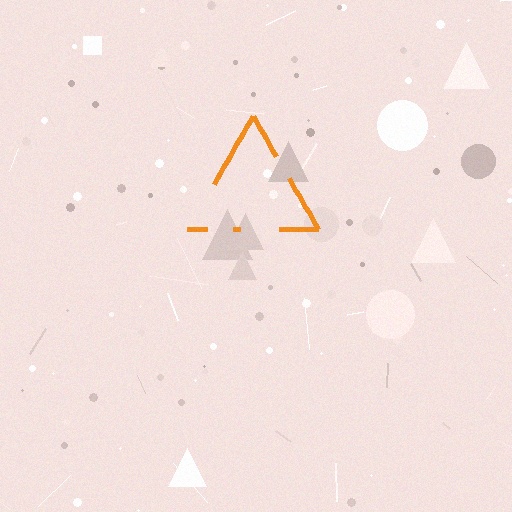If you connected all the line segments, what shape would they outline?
They would outline a triangle.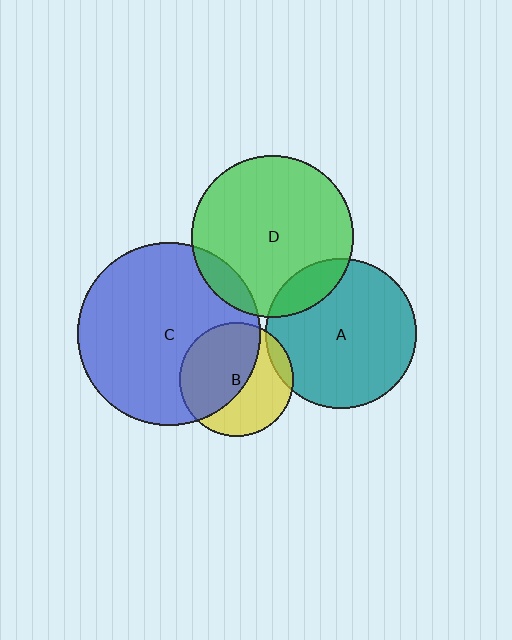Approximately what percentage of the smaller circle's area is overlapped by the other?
Approximately 15%.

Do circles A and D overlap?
Yes.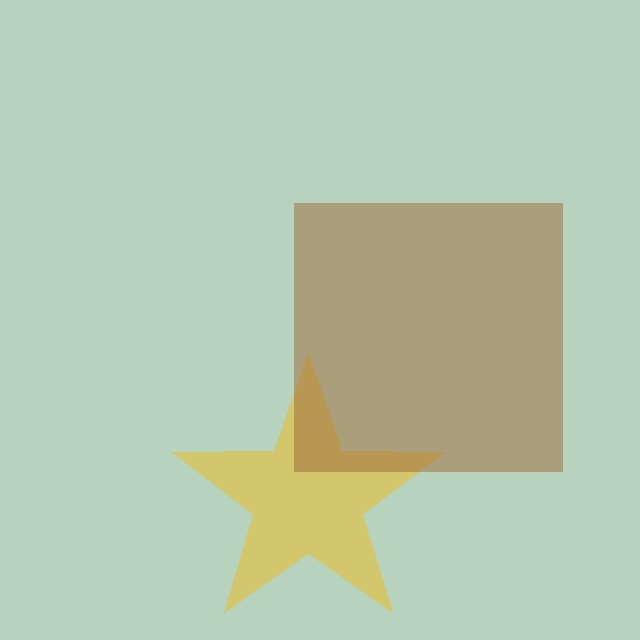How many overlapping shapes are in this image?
There are 2 overlapping shapes in the image.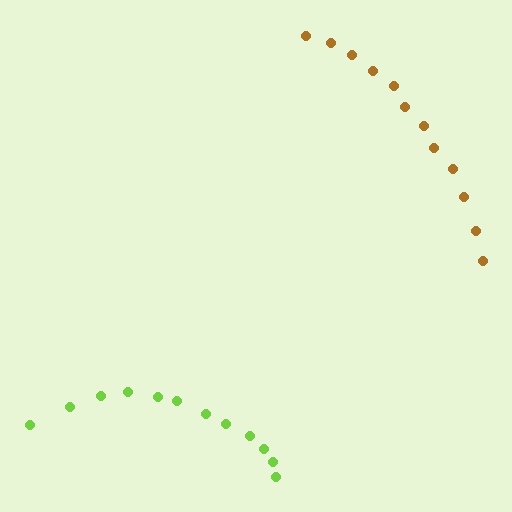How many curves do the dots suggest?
There are 2 distinct paths.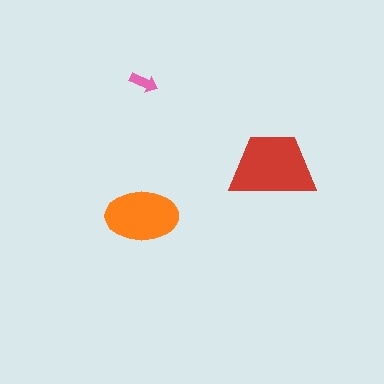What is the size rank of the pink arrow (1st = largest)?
3rd.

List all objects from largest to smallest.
The red trapezoid, the orange ellipse, the pink arrow.